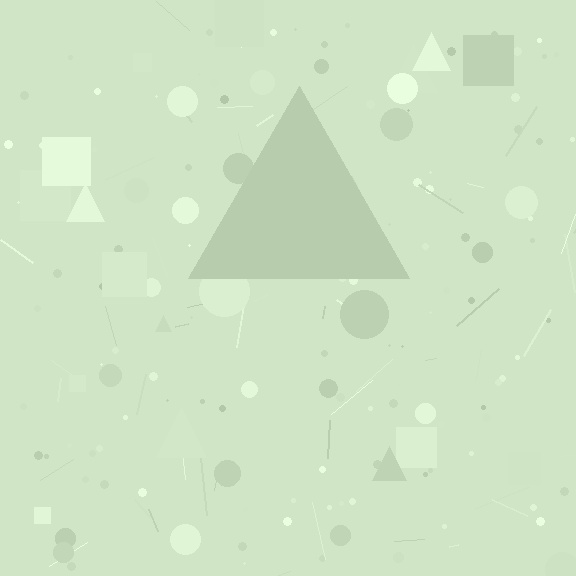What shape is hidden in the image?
A triangle is hidden in the image.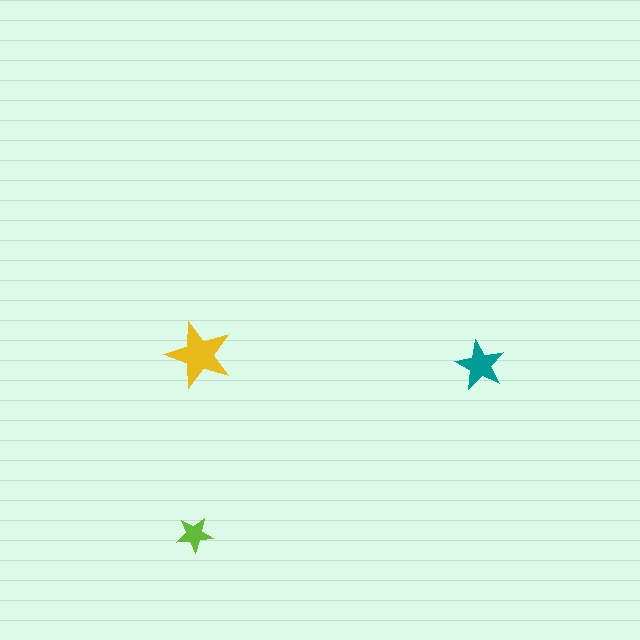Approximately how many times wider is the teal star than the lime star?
About 1.5 times wider.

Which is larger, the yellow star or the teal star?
The yellow one.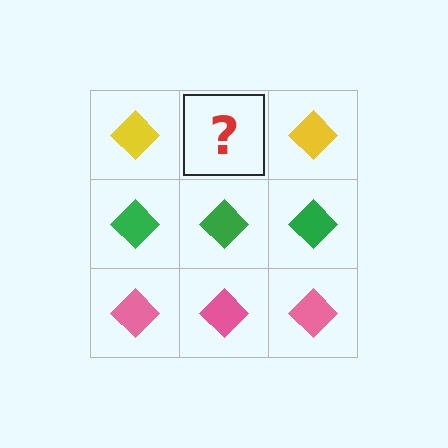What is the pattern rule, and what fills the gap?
The rule is that each row has a consistent color. The gap should be filled with a yellow diamond.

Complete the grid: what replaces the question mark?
The question mark should be replaced with a yellow diamond.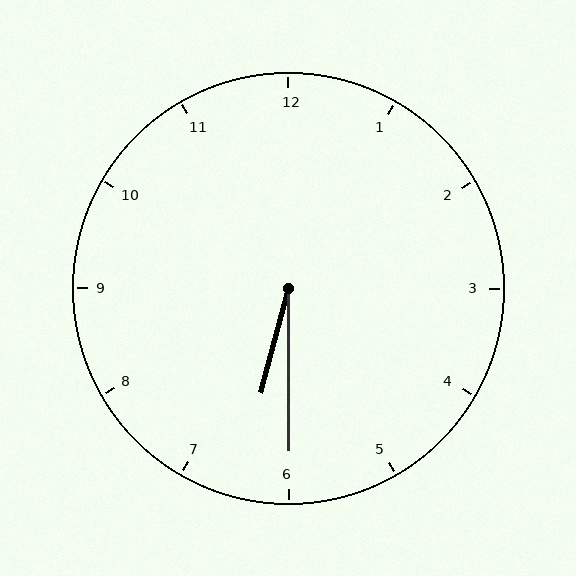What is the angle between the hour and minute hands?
Approximately 15 degrees.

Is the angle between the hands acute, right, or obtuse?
It is acute.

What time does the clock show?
6:30.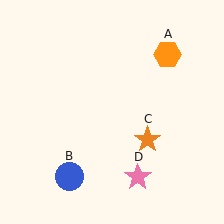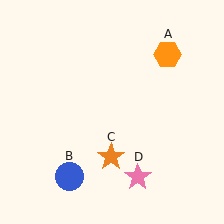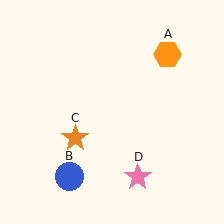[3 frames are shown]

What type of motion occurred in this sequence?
The orange star (object C) rotated clockwise around the center of the scene.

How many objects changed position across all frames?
1 object changed position: orange star (object C).